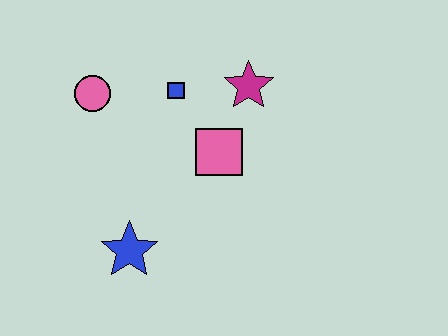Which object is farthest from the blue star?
The magenta star is farthest from the blue star.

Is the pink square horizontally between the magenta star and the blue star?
Yes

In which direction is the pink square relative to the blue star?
The pink square is above the blue star.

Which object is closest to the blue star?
The pink square is closest to the blue star.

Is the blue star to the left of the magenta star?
Yes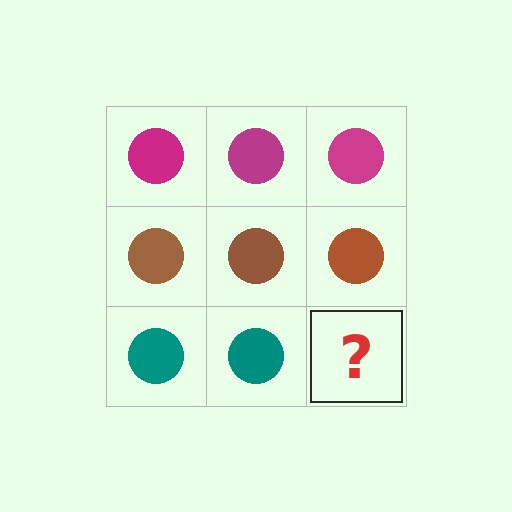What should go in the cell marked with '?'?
The missing cell should contain a teal circle.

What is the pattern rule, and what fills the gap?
The rule is that each row has a consistent color. The gap should be filled with a teal circle.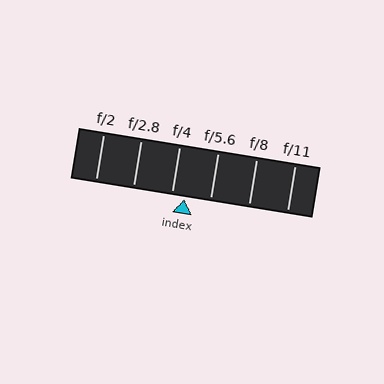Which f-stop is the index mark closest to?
The index mark is closest to f/4.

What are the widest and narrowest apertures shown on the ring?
The widest aperture shown is f/2 and the narrowest is f/11.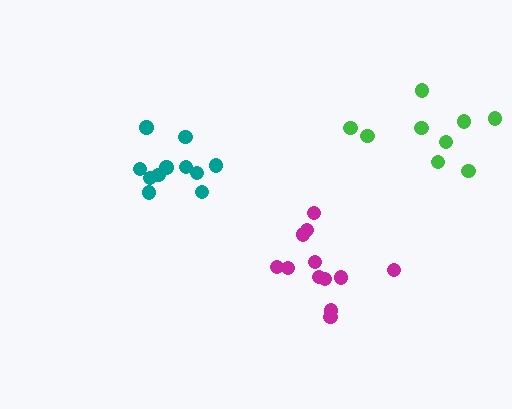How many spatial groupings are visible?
There are 3 spatial groupings.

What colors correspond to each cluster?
The clusters are colored: magenta, green, teal.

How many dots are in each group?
Group 1: 12 dots, Group 2: 9 dots, Group 3: 11 dots (32 total).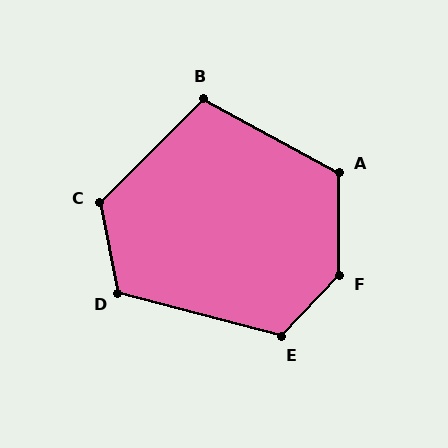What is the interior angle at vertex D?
Approximately 117 degrees (obtuse).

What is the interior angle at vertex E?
Approximately 119 degrees (obtuse).